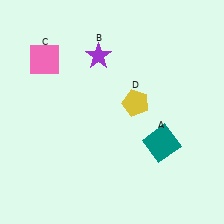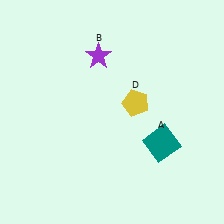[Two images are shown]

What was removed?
The pink square (C) was removed in Image 2.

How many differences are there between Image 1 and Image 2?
There is 1 difference between the two images.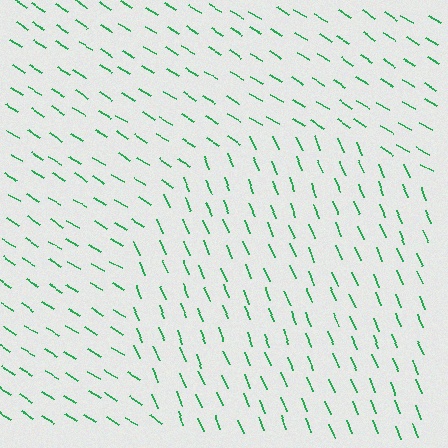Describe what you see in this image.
The image is filled with small green line segments. A circle region in the image has lines oriented differently from the surrounding lines, creating a visible texture boundary.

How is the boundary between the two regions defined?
The boundary is defined purely by a change in line orientation (approximately 37 degrees difference). All lines are the same color and thickness.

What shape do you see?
I see a circle.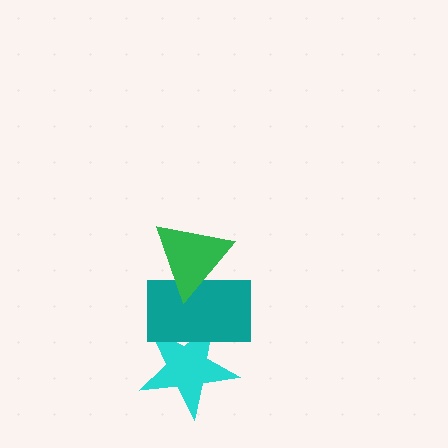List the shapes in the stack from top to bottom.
From top to bottom: the green triangle, the teal rectangle, the cyan star.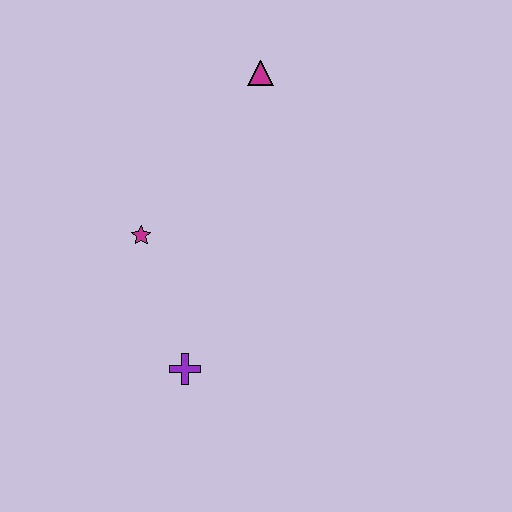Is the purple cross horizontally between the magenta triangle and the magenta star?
Yes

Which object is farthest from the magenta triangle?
The purple cross is farthest from the magenta triangle.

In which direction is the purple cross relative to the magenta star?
The purple cross is below the magenta star.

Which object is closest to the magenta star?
The purple cross is closest to the magenta star.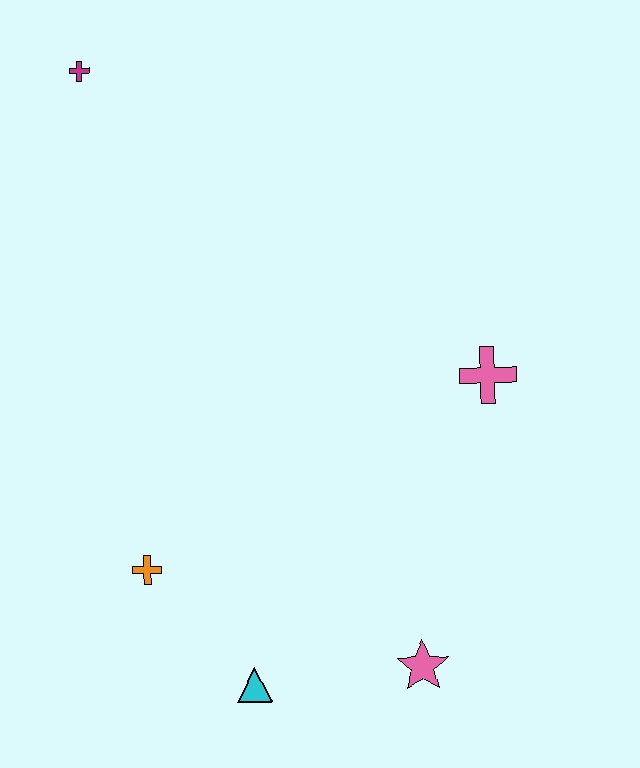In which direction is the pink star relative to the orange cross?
The pink star is to the right of the orange cross.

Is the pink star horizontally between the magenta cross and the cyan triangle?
No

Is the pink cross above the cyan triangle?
Yes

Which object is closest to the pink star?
The cyan triangle is closest to the pink star.